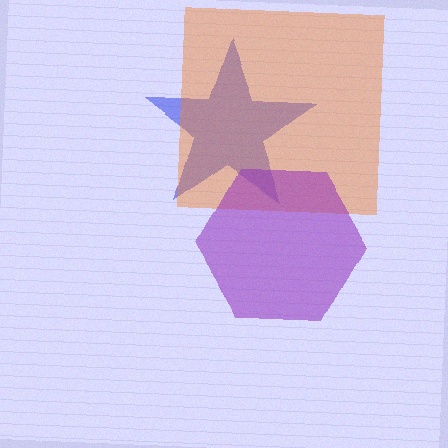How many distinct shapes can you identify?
There are 3 distinct shapes: a blue star, an orange square, a purple hexagon.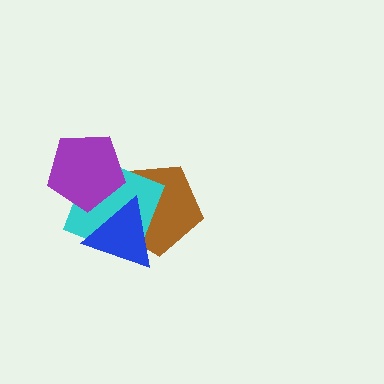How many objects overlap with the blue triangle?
3 objects overlap with the blue triangle.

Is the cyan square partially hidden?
Yes, it is partially covered by another shape.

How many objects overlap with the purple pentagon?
3 objects overlap with the purple pentagon.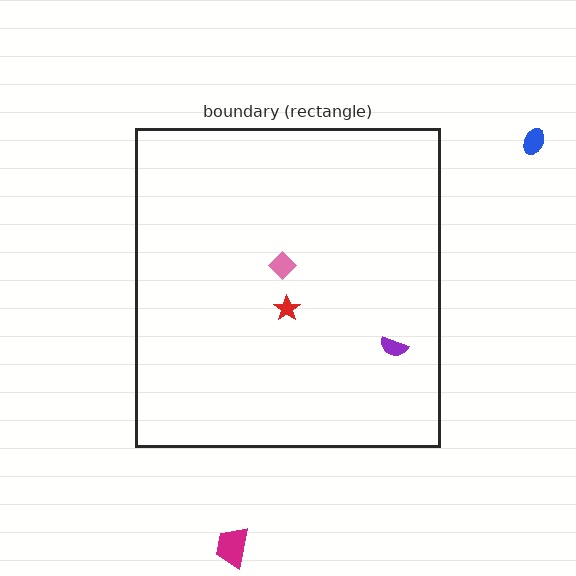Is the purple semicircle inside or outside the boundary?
Inside.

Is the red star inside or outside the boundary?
Inside.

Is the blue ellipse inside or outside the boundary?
Outside.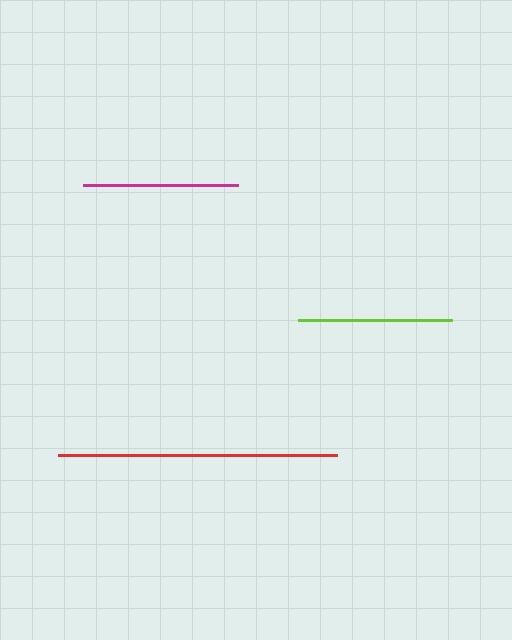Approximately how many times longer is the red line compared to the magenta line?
The red line is approximately 1.8 times the length of the magenta line.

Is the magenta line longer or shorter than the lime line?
The magenta line is longer than the lime line.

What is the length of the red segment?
The red segment is approximately 279 pixels long.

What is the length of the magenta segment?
The magenta segment is approximately 155 pixels long.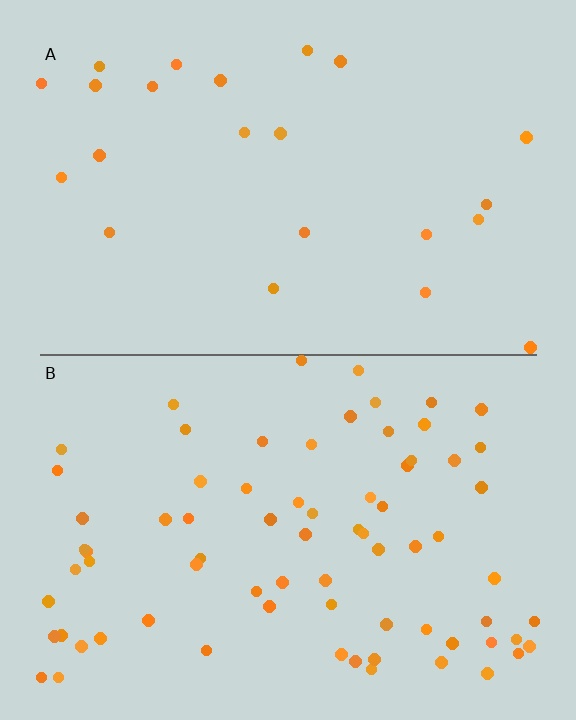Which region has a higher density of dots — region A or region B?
B (the bottom).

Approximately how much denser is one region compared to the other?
Approximately 3.3× — region B over region A.